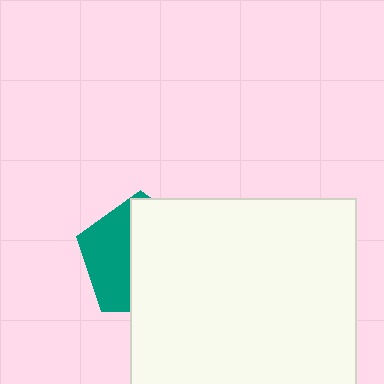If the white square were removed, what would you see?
You would see the complete teal pentagon.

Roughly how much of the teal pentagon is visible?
A small part of it is visible (roughly 39%).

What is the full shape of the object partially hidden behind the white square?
The partially hidden object is a teal pentagon.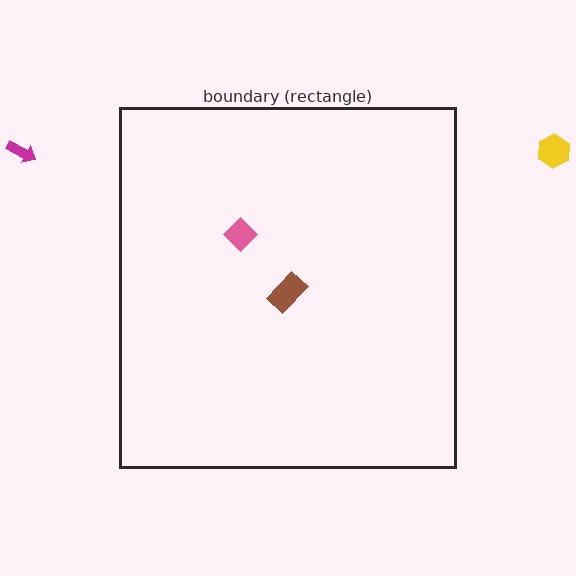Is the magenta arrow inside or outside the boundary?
Outside.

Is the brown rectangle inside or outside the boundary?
Inside.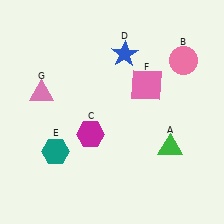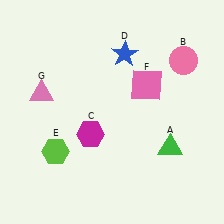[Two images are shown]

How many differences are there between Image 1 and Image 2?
There is 1 difference between the two images.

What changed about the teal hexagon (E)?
In Image 1, E is teal. In Image 2, it changed to lime.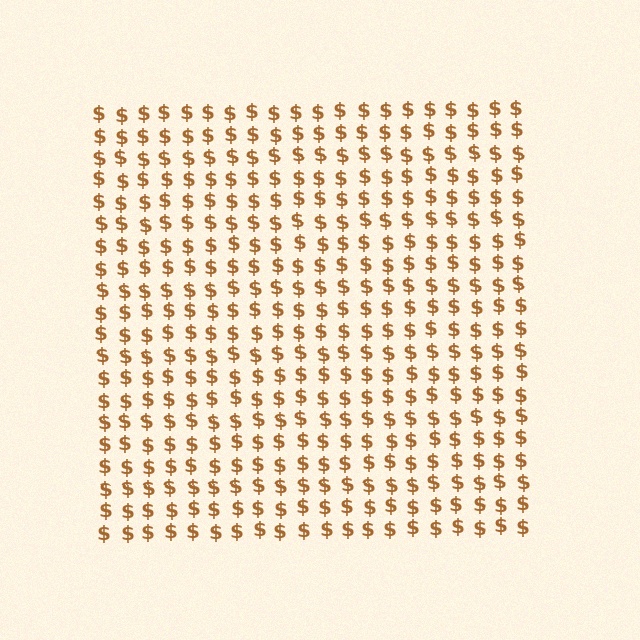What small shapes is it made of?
It is made of small dollar signs.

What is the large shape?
The large shape is a square.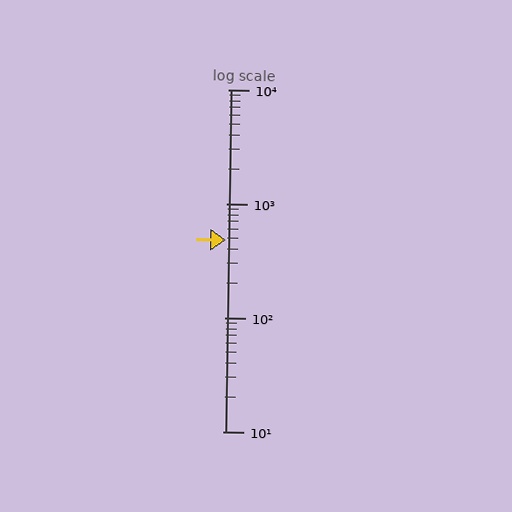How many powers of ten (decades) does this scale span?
The scale spans 3 decades, from 10 to 10000.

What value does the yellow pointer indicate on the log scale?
The pointer indicates approximately 480.